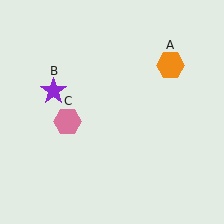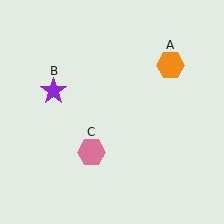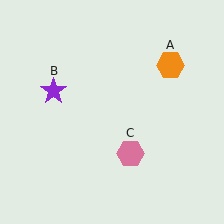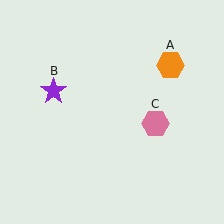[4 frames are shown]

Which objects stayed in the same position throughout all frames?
Orange hexagon (object A) and purple star (object B) remained stationary.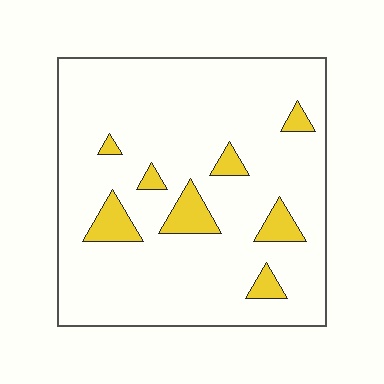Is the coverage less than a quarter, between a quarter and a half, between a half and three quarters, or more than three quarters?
Less than a quarter.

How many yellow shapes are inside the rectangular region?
8.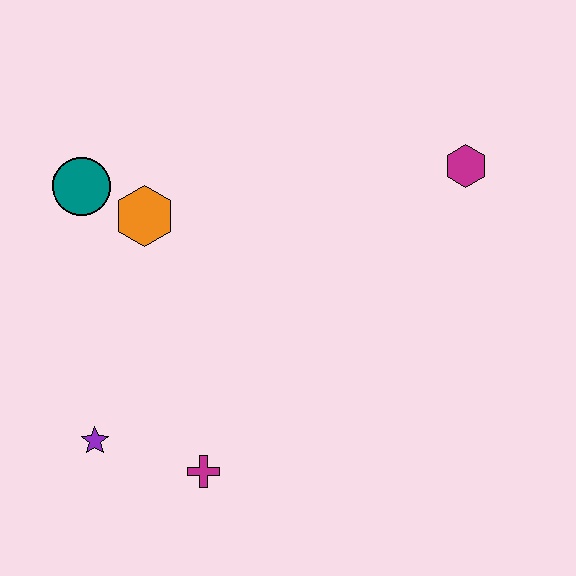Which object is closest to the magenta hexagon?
The orange hexagon is closest to the magenta hexagon.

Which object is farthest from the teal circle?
The magenta hexagon is farthest from the teal circle.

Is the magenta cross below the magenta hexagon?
Yes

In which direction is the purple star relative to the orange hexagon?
The purple star is below the orange hexagon.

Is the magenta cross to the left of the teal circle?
No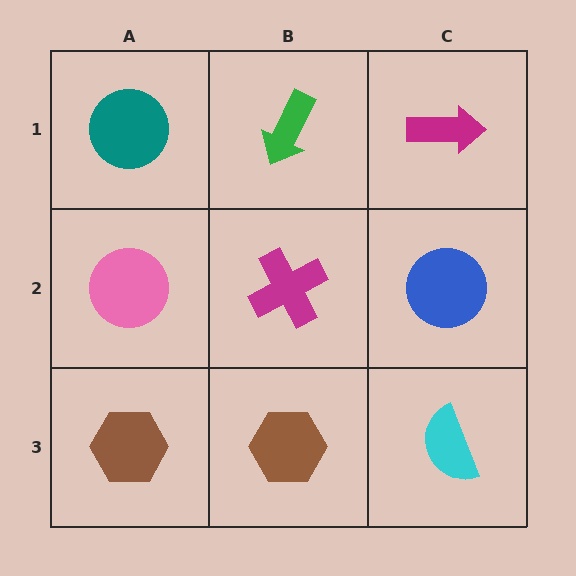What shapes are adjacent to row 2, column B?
A green arrow (row 1, column B), a brown hexagon (row 3, column B), a pink circle (row 2, column A), a blue circle (row 2, column C).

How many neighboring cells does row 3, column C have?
2.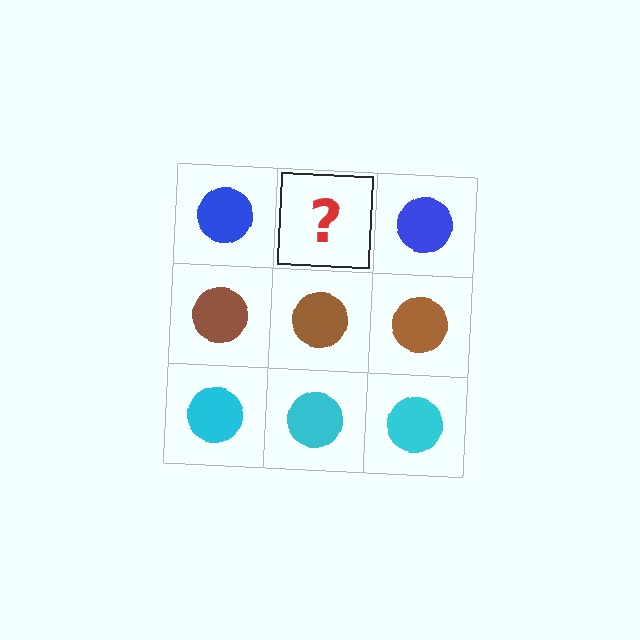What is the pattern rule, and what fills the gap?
The rule is that each row has a consistent color. The gap should be filled with a blue circle.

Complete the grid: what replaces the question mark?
The question mark should be replaced with a blue circle.